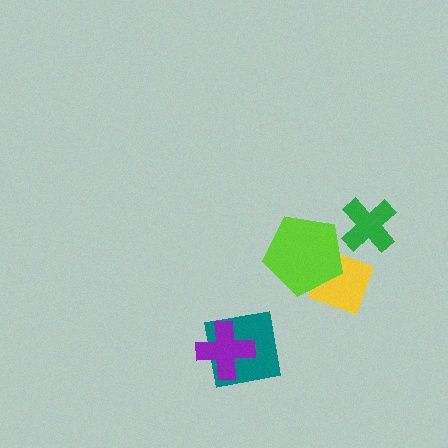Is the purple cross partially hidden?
No, no other shape covers it.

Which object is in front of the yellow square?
The lime pentagon is in front of the yellow square.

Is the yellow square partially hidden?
Yes, it is partially covered by another shape.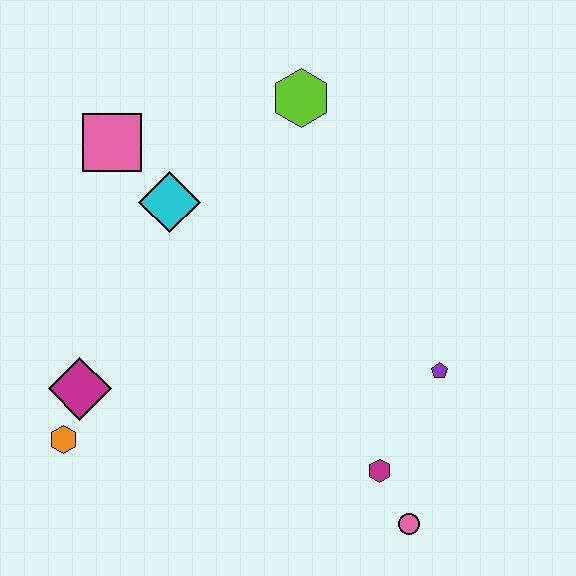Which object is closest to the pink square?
The cyan diamond is closest to the pink square.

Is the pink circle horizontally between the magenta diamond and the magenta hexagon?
No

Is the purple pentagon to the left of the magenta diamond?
No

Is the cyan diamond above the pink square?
No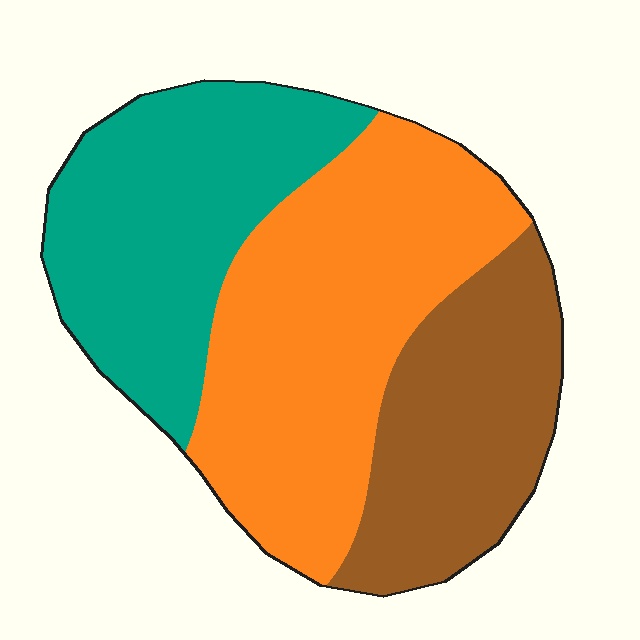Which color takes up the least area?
Brown, at roughly 25%.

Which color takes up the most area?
Orange, at roughly 40%.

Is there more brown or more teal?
Teal.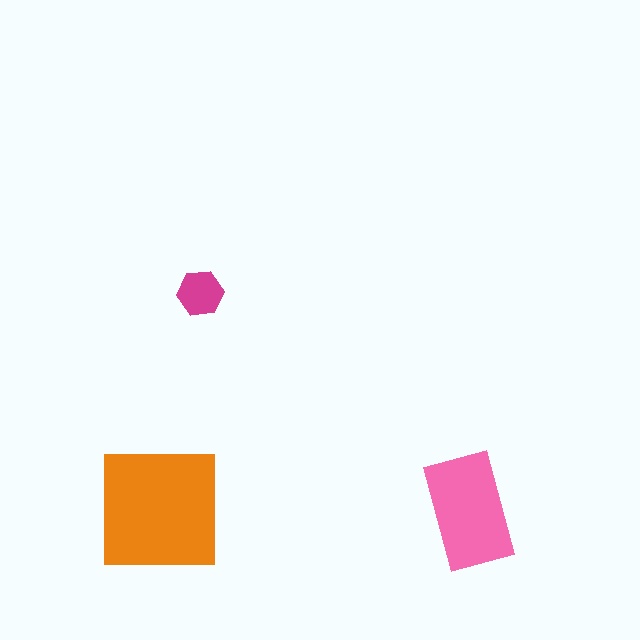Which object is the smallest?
The magenta hexagon.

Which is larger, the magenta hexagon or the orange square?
The orange square.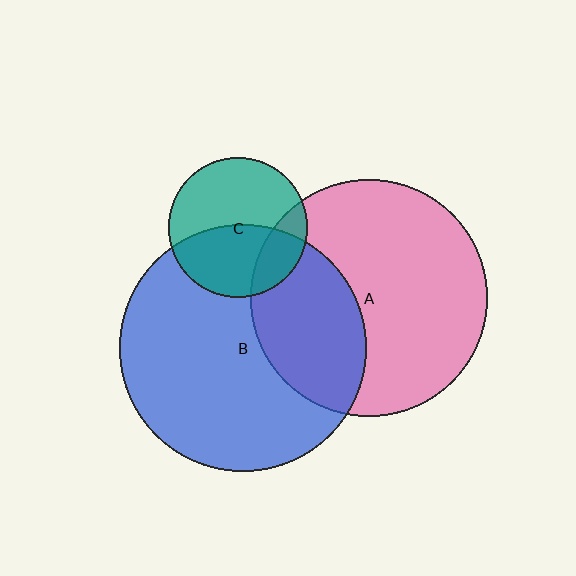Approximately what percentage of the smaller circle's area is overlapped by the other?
Approximately 45%.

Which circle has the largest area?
Circle B (blue).